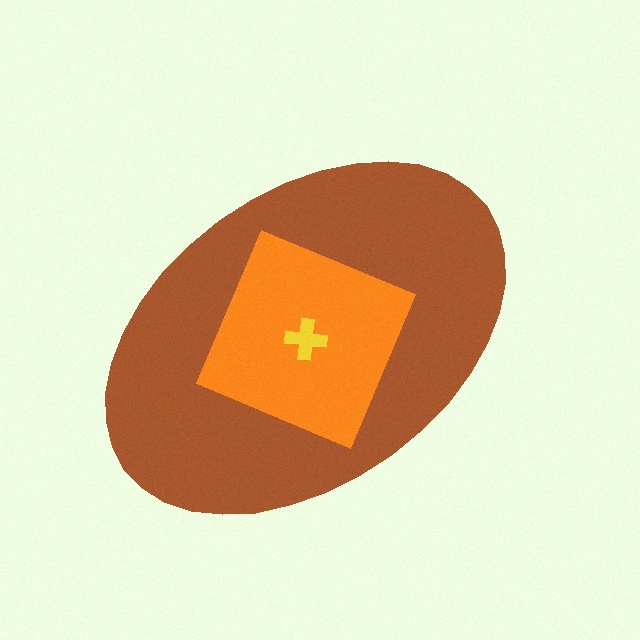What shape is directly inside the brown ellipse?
The orange square.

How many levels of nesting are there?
3.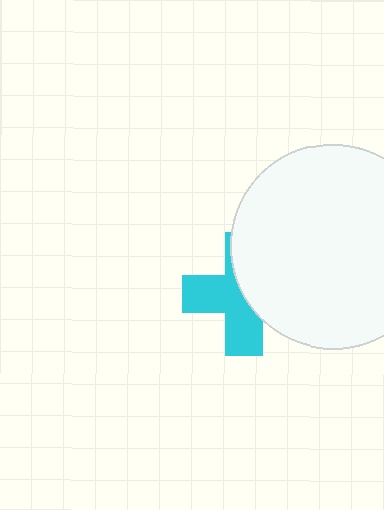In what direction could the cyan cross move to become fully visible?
The cyan cross could move left. That would shift it out from behind the white circle entirely.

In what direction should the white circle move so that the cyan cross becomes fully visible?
The white circle should move right. That is the shortest direction to clear the overlap and leave the cyan cross fully visible.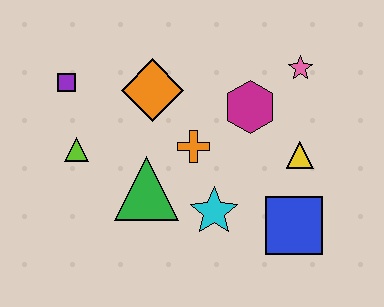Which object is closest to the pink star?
The magenta hexagon is closest to the pink star.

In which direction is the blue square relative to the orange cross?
The blue square is to the right of the orange cross.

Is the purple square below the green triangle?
No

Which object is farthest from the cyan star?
The purple square is farthest from the cyan star.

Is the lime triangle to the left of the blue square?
Yes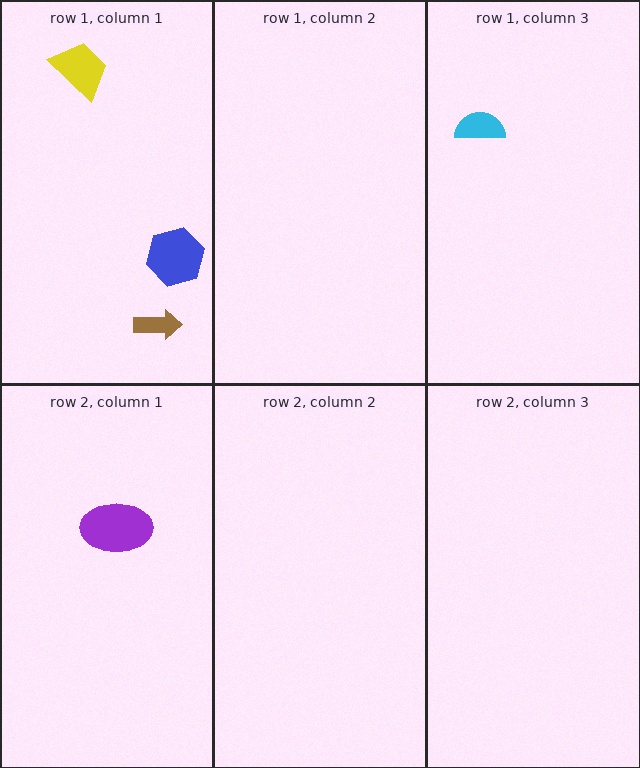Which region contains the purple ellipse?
The row 2, column 1 region.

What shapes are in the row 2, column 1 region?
The purple ellipse.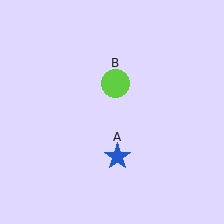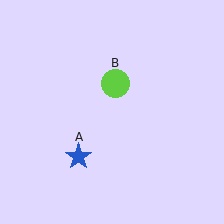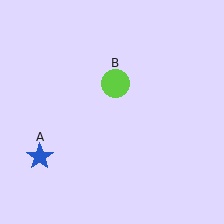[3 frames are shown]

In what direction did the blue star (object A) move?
The blue star (object A) moved left.